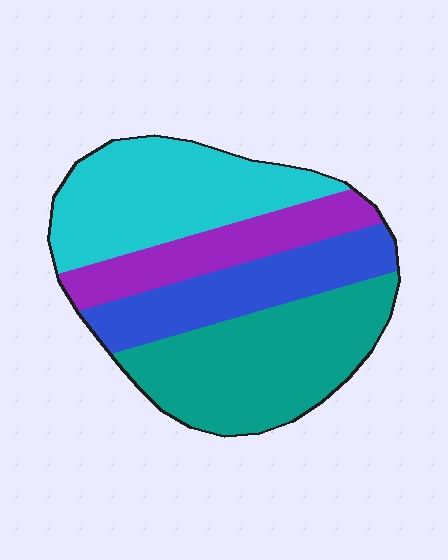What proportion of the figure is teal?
Teal covers 33% of the figure.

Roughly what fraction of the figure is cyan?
Cyan takes up about one third (1/3) of the figure.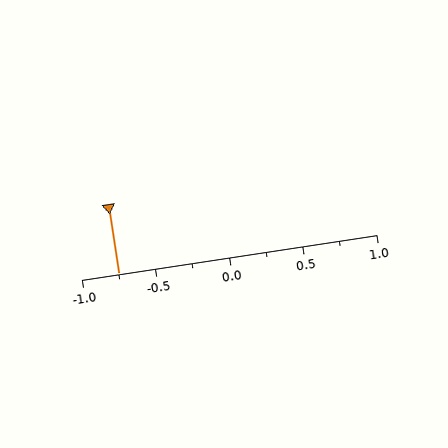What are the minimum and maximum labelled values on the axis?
The axis runs from -1.0 to 1.0.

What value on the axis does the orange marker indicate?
The marker indicates approximately -0.75.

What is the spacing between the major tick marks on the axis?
The major ticks are spaced 0.5 apart.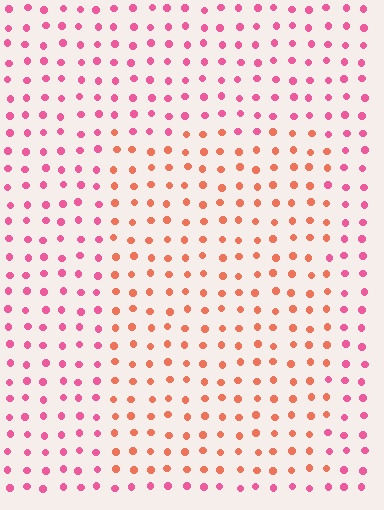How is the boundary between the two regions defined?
The boundary is defined purely by a slight shift in hue (about 38 degrees). Spacing, size, and orientation are identical on both sides.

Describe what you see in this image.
The image is filled with small pink elements in a uniform arrangement. A rectangle-shaped region is visible where the elements are tinted to a slightly different hue, forming a subtle color boundary.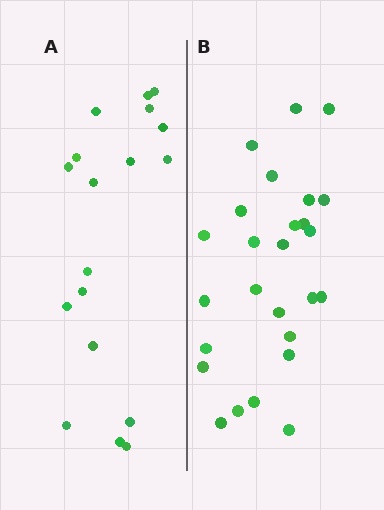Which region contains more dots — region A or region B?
Region B (the right region) has more dots.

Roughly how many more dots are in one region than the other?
Region B has roughly 8 or so more dots than region A.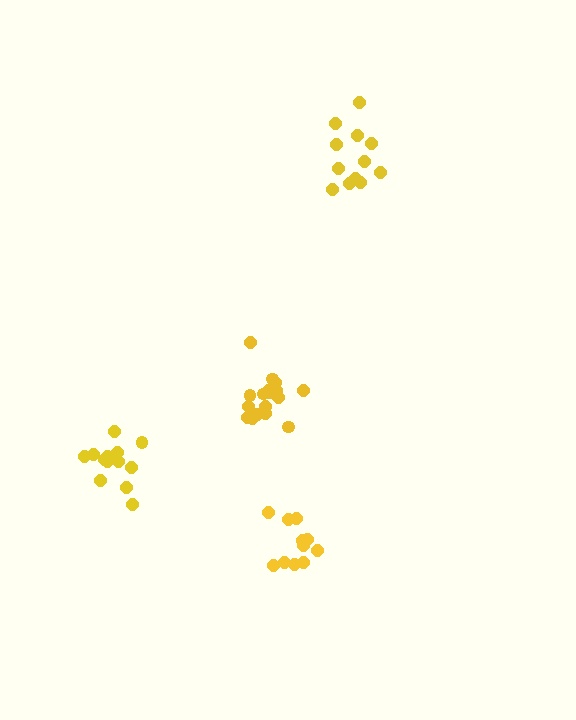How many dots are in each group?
Group 1: 17 dots, Group 2: 11 dots, Group 3: 13 dots, Group 4: 12 dots (53 total).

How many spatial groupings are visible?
There are 4 spatial groupings.